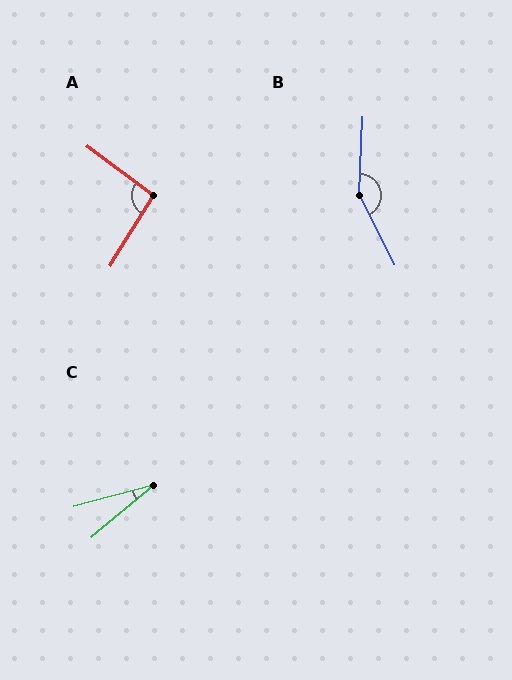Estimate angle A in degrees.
Approximately 95 degrees.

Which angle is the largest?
B, at approximately 151 degrees.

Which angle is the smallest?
C, at approximately 25 degrees.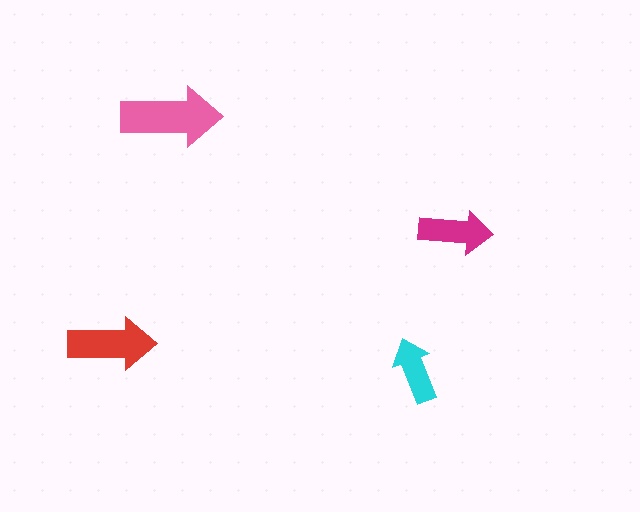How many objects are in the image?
There are 4 objects in the image.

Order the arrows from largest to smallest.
the pink one, the red one, the magenta one, the cyan one.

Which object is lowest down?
The cyan arrow is bottommost.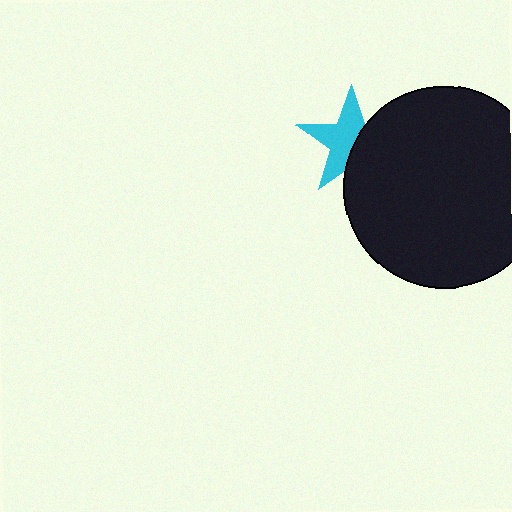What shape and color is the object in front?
The object in front is a black circle.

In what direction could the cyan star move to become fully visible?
The cyan star could move left. That would shift it out from behind the black circle entirely.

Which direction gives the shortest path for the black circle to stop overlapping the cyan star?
Moving right gives the shortest separation.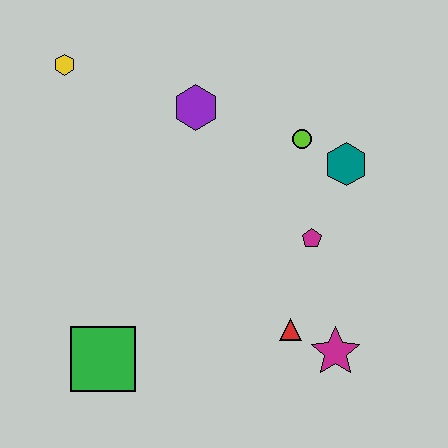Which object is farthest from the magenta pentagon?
The yellow hexagon is farthest from the magenta pentagon.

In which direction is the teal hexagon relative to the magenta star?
The teal hexagon is above the magenta star.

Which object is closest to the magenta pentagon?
The teal hexagon is closest to the magenta pentagon.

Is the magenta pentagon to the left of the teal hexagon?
Yes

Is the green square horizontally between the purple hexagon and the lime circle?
No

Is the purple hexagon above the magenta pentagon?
Yes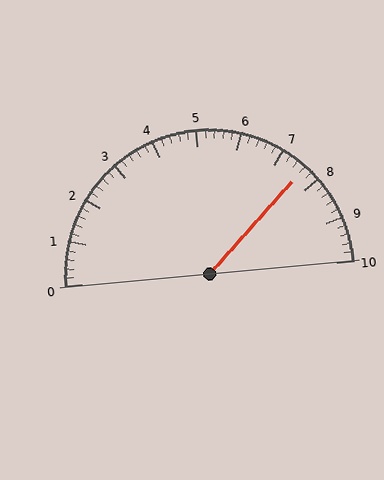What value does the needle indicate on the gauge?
The needle indicates approximately 7.6.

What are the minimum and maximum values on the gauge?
The gauge ranges from 0 to 10.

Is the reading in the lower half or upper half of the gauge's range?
The reading is in the upper half of the range (0 to 10).